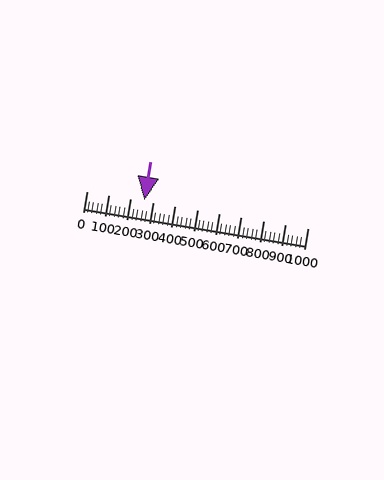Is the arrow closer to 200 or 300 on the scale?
The arrow is closer to 300.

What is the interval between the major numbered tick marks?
The major tick marks are spaced 100 units apart.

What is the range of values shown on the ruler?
The ruler shows values from 0 to 1000.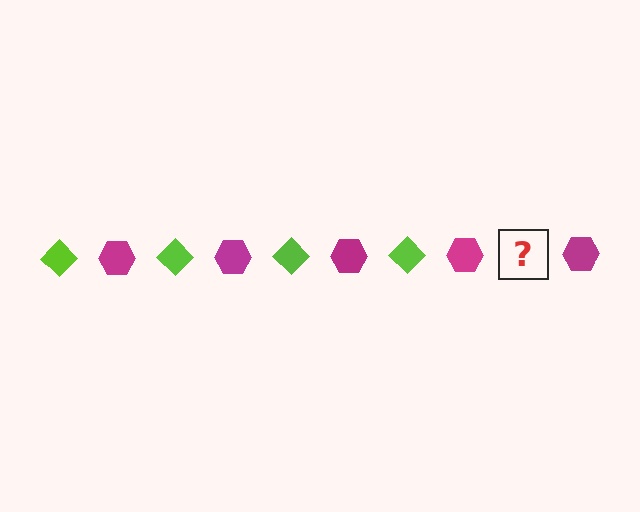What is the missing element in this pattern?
The missing element is a lime diamond.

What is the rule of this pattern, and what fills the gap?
The rule is that the pattern alternates between lime diamond and magenta hexagon. The gap should be filled with a lime diamond.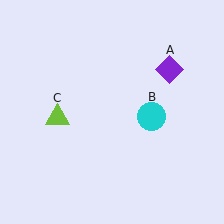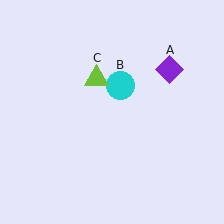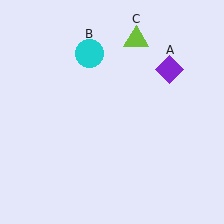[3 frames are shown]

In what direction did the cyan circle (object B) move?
The cyan circle (object B) moved up and to the left.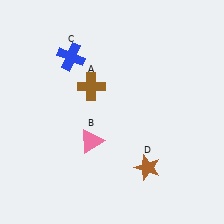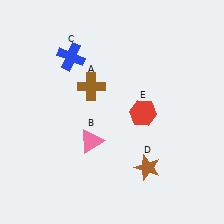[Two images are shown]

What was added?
A red hexagon (E) was added in Image 2.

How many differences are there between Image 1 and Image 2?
There is 1 difference between the two images.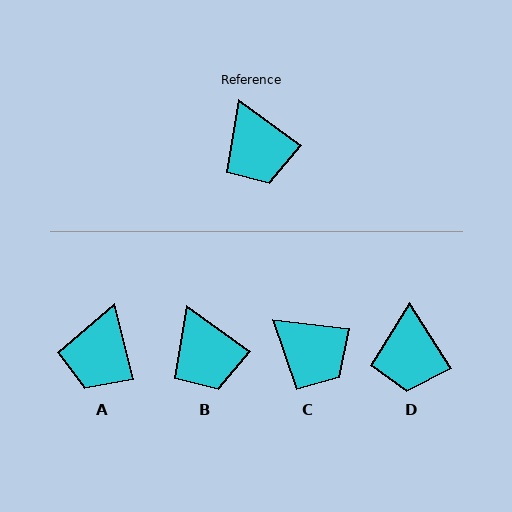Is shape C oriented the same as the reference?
No, it is off by about 28 degrees.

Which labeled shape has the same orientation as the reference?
B.